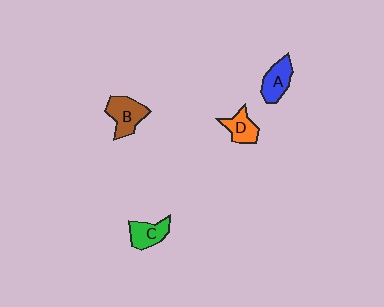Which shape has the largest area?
Shape B (brown).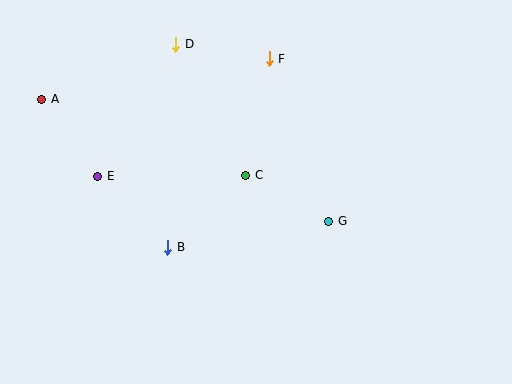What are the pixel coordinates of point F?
Point F is at (269, 59).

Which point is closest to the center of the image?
Point C at (246, 175) is closest to the center.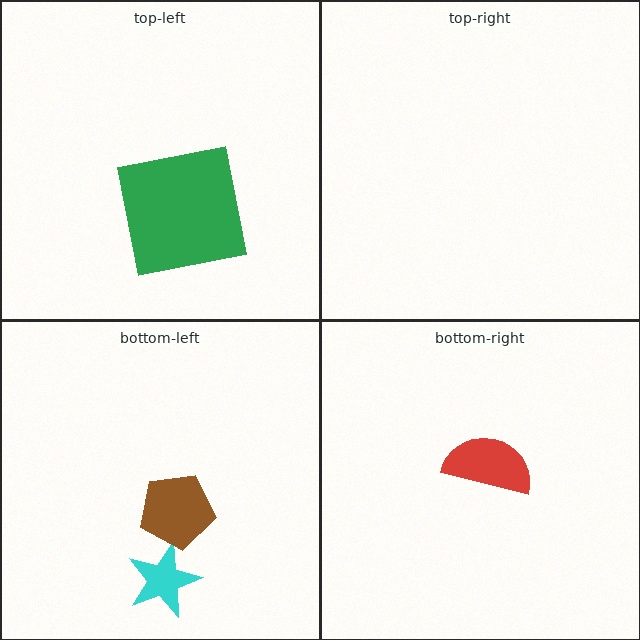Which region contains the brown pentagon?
The bottom-left region.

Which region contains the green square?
The top-left region.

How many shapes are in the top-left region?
1.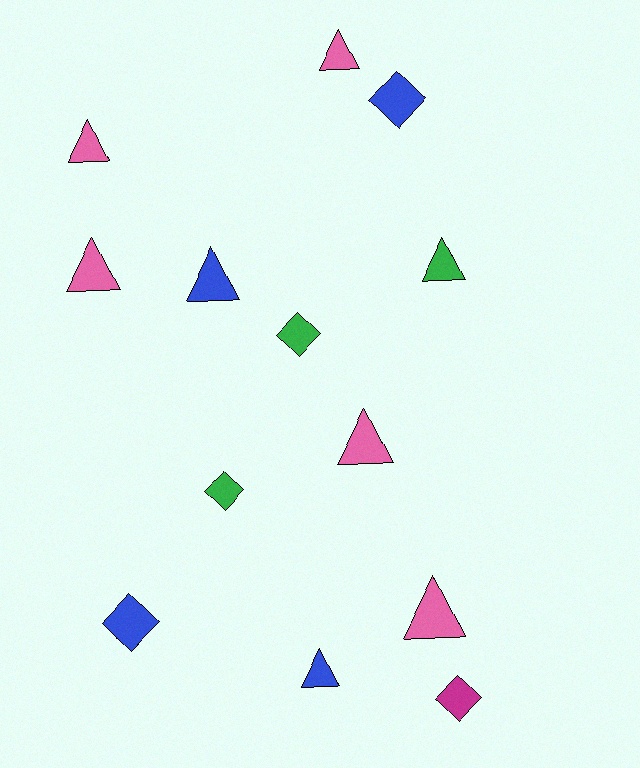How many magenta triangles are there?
There are no magenta triangles.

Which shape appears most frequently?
Triangle, with 8 objects.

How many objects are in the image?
There are 13 objects.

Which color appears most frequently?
Pink, with 5 objects.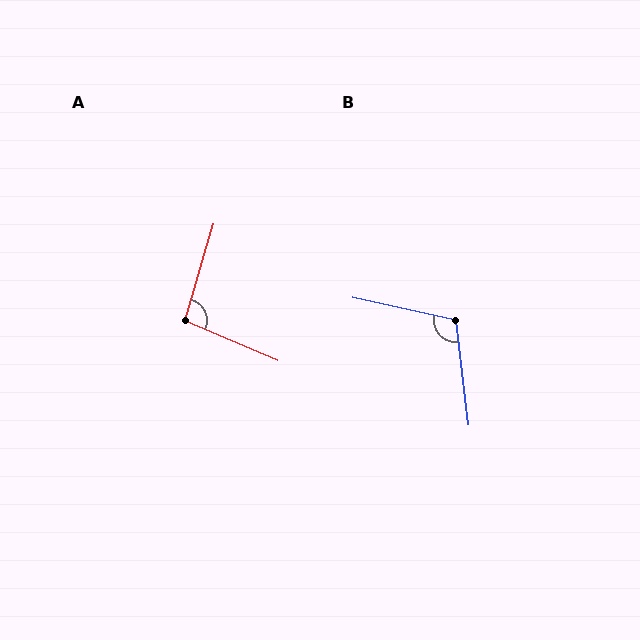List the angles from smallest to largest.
A (97°), B (109°).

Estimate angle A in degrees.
Approximately 97 degrees.